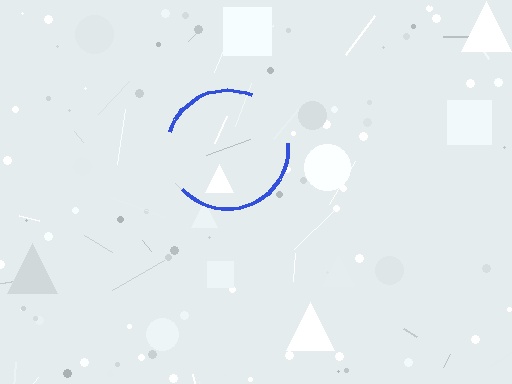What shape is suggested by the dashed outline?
The dashed outline suggests a circle.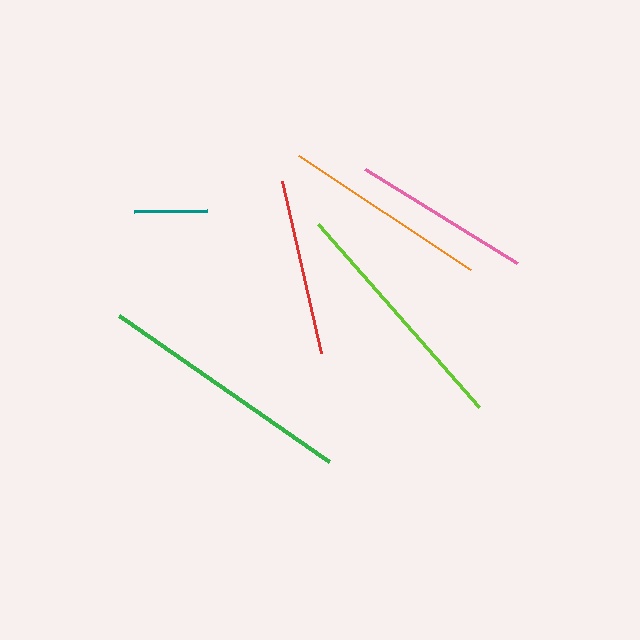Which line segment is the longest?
The green line is the longest at approximately 255 pixels.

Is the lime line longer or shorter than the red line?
The lime line is longer than the red line.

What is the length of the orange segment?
The orange segment is approximately 206 pixels long.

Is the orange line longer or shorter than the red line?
The orange line is longer than the red line.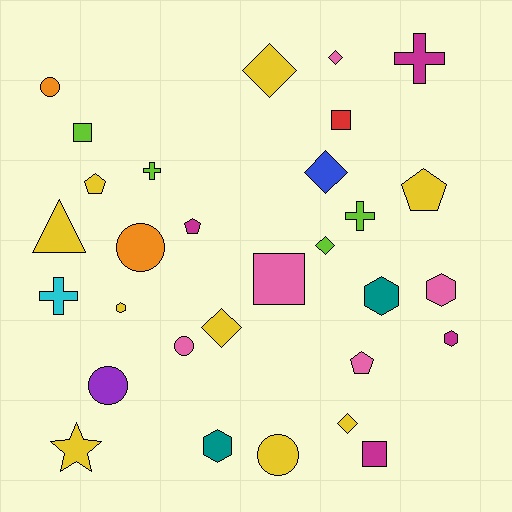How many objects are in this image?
There are 30 objects.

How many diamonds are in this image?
There are 6 diamonds.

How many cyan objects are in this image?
There is 1 cyan object.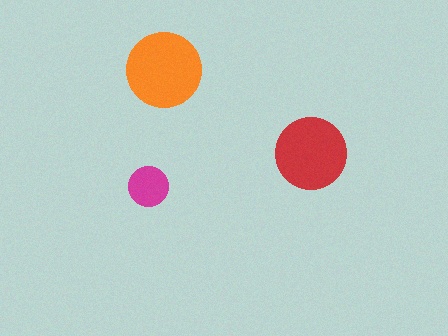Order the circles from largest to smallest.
the orange one, the red one, the magenta one.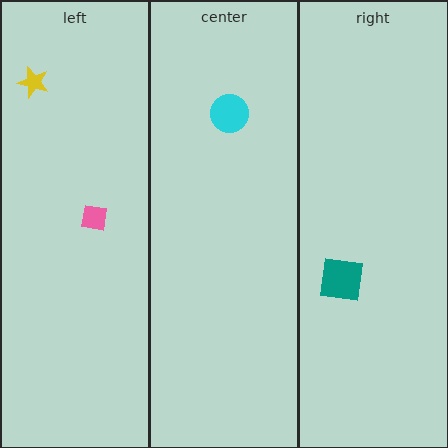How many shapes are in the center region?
1.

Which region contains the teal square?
The right region.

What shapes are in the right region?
The teal square.